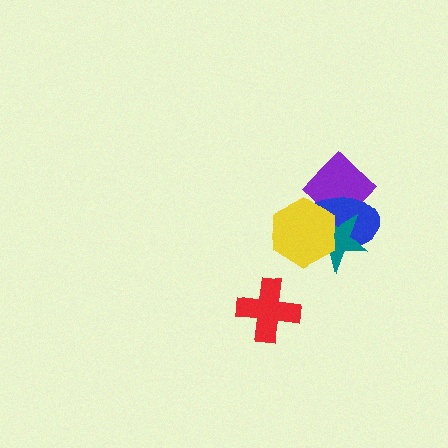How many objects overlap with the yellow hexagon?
3 objects overlap with the yellow hexagon.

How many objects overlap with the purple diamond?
3 objects overlap with the purple diamond.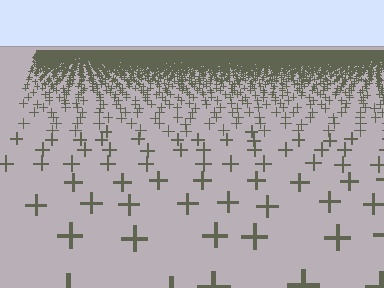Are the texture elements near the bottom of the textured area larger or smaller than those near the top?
Larger. Near the bottom, elements are closer to the viewer and appear at a bigger on-screen size.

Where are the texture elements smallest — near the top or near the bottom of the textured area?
Near the top.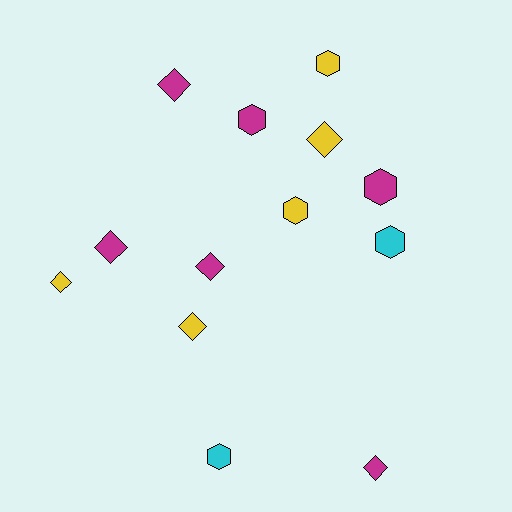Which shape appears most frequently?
Diamond, with 7 objects.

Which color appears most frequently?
Magenta, with 6 objects.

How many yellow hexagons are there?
There are 2 yellow hexagons.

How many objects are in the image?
There are 13 objects.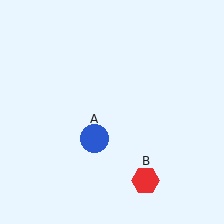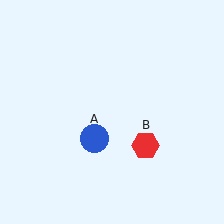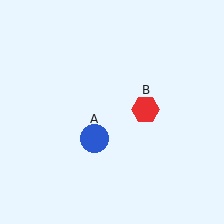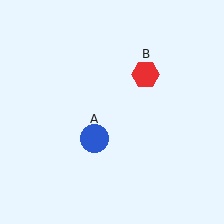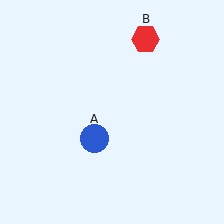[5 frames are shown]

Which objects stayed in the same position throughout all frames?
Blue circle (object A) remained stationary.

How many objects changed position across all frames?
1 object changed position: red hexagon (object B).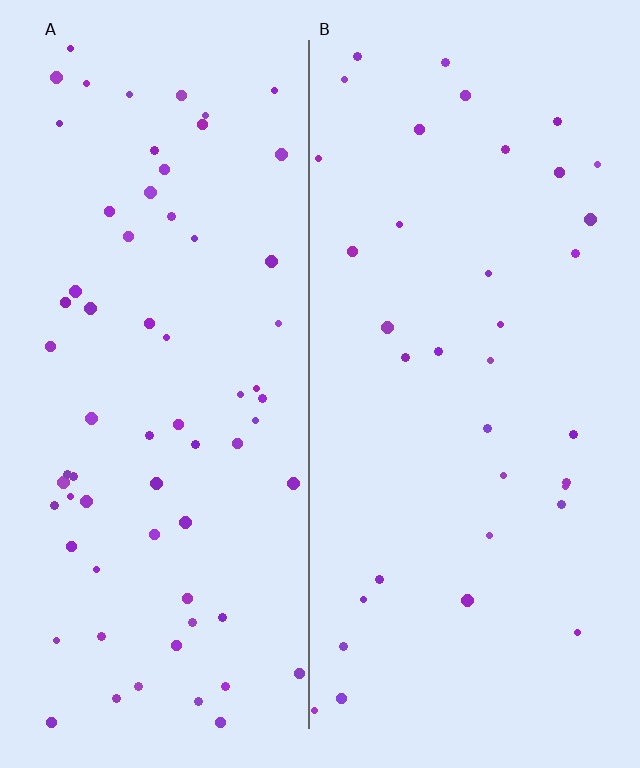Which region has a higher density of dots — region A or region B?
A (the left).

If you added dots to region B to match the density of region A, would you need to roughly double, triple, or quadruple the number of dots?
Approximately double.